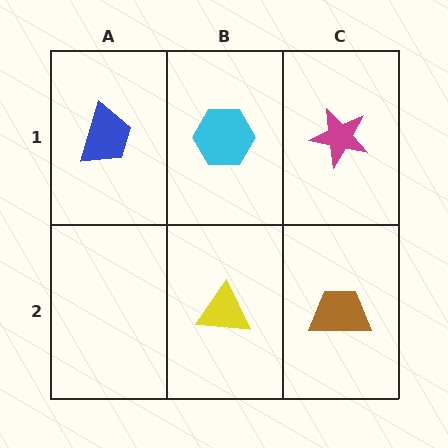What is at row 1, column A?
A blue trapezoid.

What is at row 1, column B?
A cyan hexagon.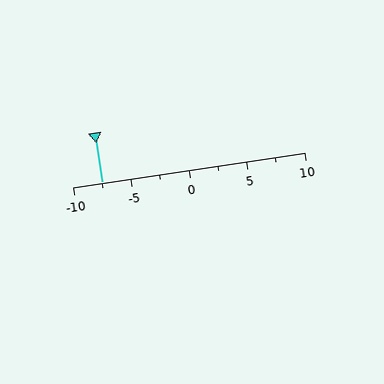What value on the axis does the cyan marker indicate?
The marker indicates approximately -7.5.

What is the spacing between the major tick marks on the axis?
The major ticks are spaced 5 apart.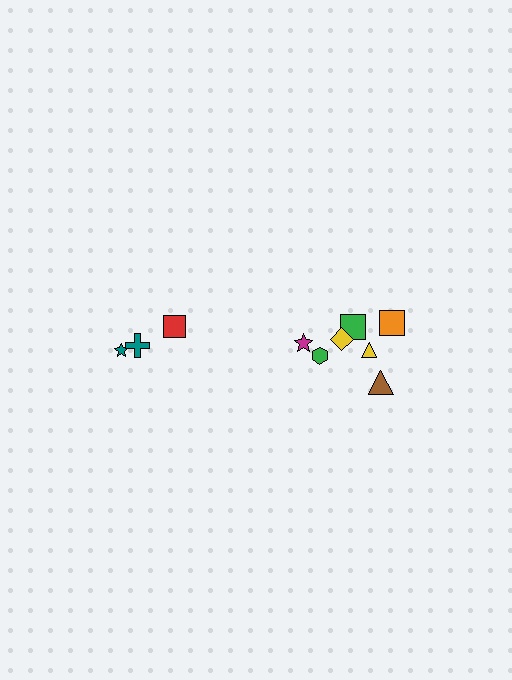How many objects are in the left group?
There are 3 objects.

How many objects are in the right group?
There are 7 objects.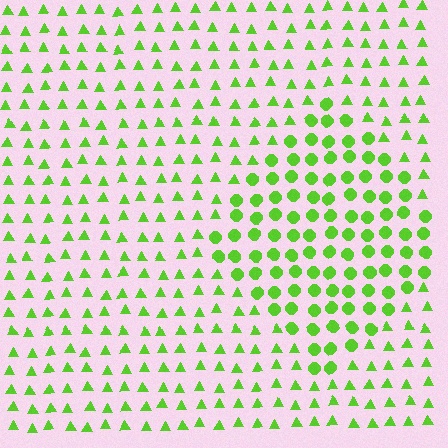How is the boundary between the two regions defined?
The boundary is defined by a change in element shape: circles inside vs. triangles outside. All elements share the same color and spacing.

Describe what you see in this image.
The image is filled with small lime elements arranged in a uniform grid. A diamond-shaped region contains circles, while the surrounding area contains triangles. The boundary is defined purely by the change in element shape.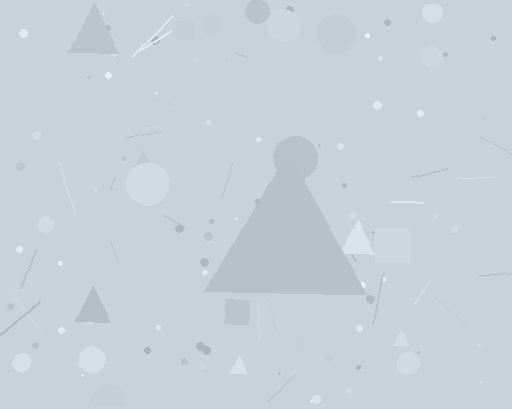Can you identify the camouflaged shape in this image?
The camouflaged shape is a triangle.